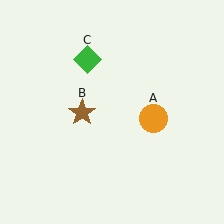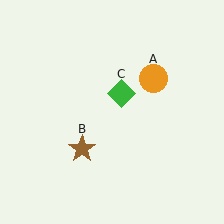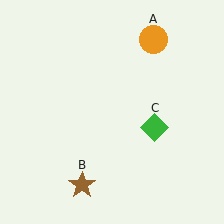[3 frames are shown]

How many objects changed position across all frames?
3 objects changed position: orange circle (object A), brown star (object B), green diamond (object C).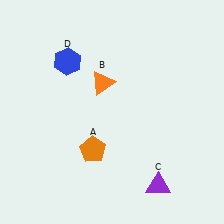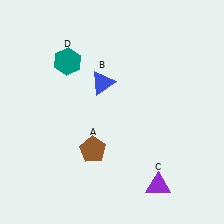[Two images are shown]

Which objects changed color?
A changed from orange to brown. B changed from orange to blue. D changed from blue to teal.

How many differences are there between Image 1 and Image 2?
There are 3 differences between the two images.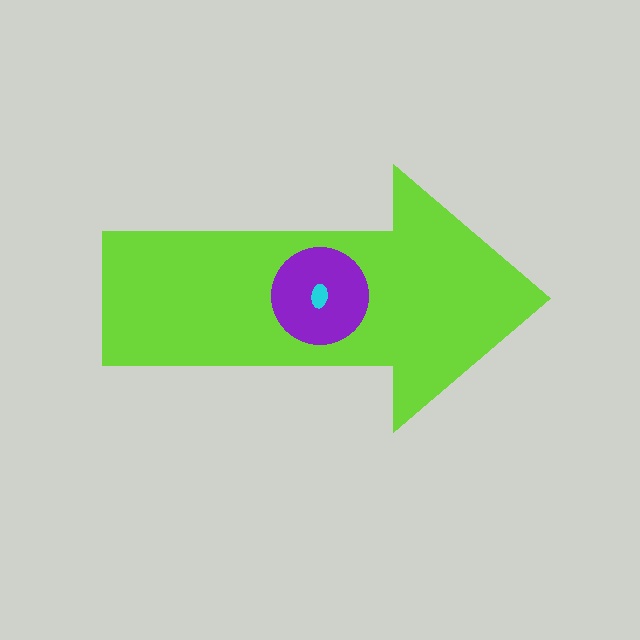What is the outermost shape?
The lime arrow.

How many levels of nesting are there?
3.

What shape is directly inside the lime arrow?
The purple circle.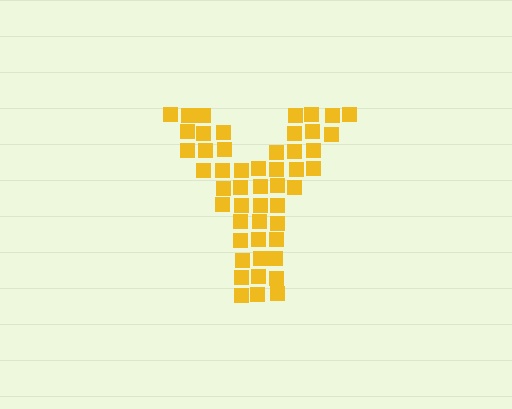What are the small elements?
The small elements are squares.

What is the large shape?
The large shape is the letter Y.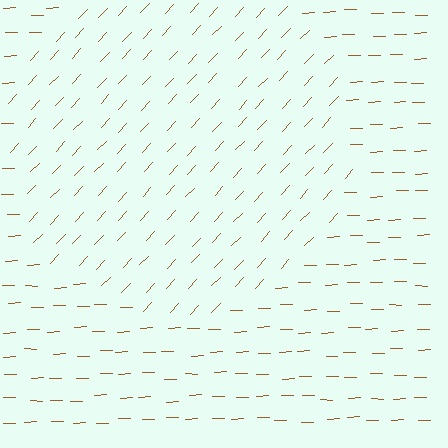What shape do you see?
I see a circle.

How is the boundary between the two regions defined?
The boundary is defined purely by a change in line orientation (approximately 45 degrees difference). All lines are the same color and thickness.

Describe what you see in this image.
The image is filled with small brown line segments. A circle region in the image has lines oriented differently from the surrounding lines, creating a visible texture boundary.